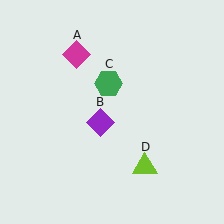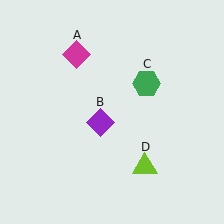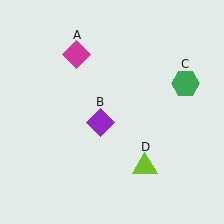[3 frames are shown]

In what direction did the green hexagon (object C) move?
The green hexagon (object C) moved right.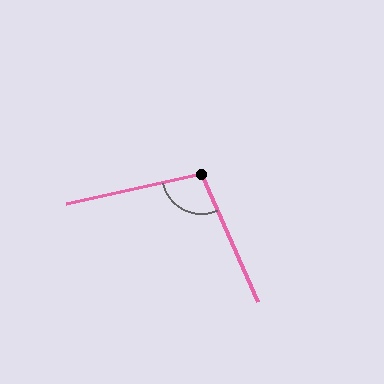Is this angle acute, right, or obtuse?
It is obtuse.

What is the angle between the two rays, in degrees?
Approximately 101 degrees.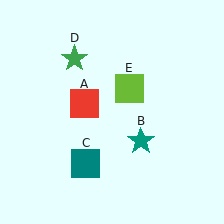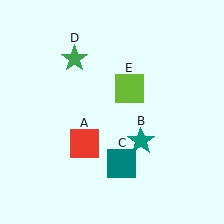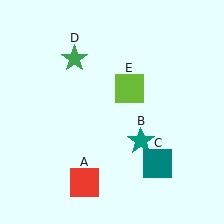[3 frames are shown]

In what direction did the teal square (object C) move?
The teal square (object C) moved right.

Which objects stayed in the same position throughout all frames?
Teal star (object B) and green star (object D) and lime square (object E) remained stationary.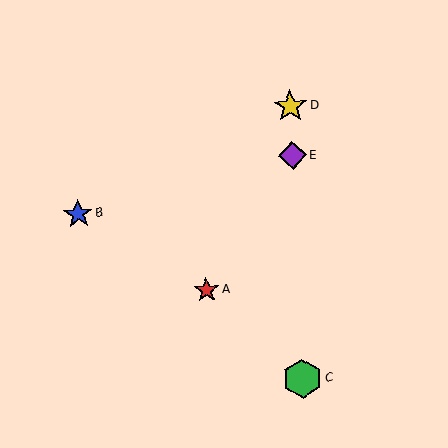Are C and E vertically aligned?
Yes, both are at x≈302.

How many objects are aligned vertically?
3 objects (C, D, E) are aligned vertically.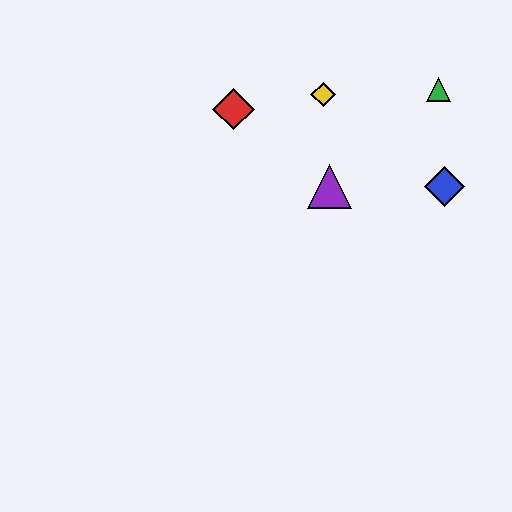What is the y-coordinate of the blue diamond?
The blue diamond is at y≈186.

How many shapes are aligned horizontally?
2 shapes (the blue diamond, the purple triangle) are aligned horizontally.